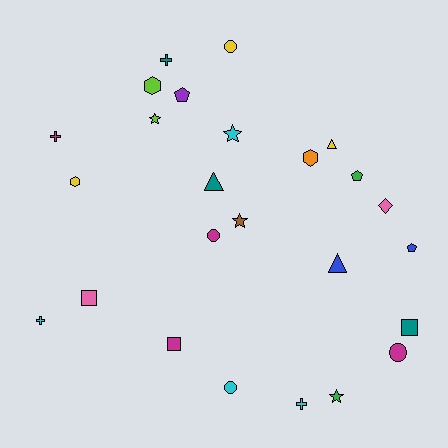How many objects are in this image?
There are 25 objects.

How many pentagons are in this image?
There are 3 pentagons.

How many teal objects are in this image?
There are 3 teal objects.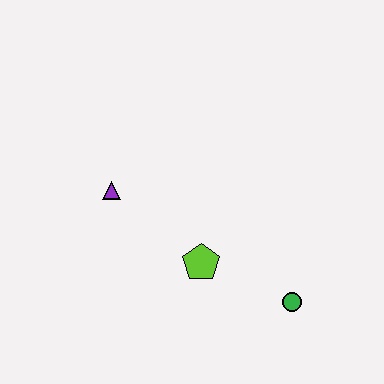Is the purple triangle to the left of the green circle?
Yes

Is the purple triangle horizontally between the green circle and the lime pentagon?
No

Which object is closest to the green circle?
The lime pentagon is closest to the green circle.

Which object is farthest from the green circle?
The purple triangle is farthest from the green circle.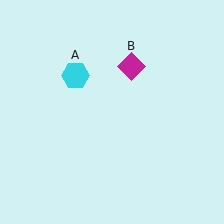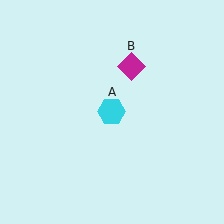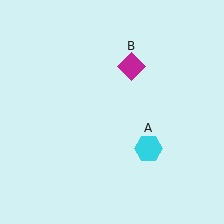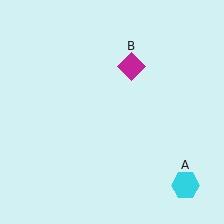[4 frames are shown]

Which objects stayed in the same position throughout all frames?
Magenta diamond (object B) remained stationary.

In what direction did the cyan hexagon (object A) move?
The cyan hexagon (object A) moved down and to the right.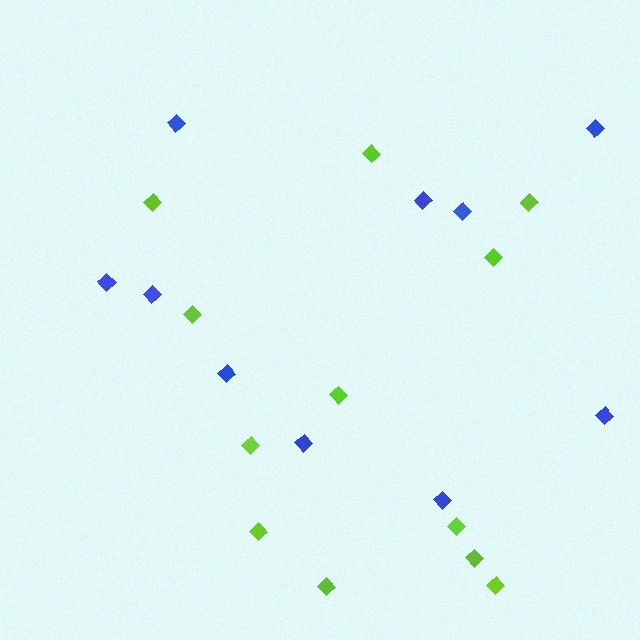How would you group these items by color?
There are 2 groups: one group of blue diamonds (10) and one group of lime diamonds (12).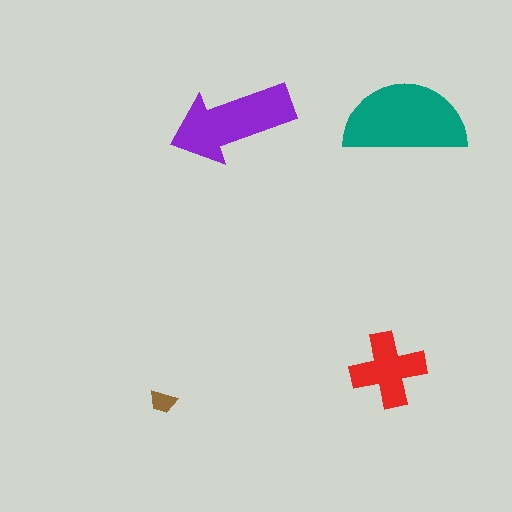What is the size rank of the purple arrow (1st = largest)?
2nd.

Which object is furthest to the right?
The teal semicircle is rightmost.